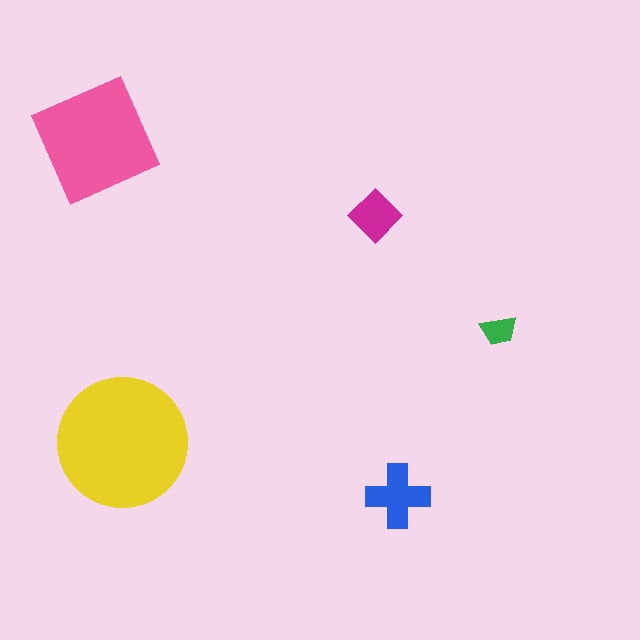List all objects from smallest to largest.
The green trapezoid, the magenta diamond, the blue cross, the pink square, the yellow circle.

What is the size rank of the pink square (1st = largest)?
2nd.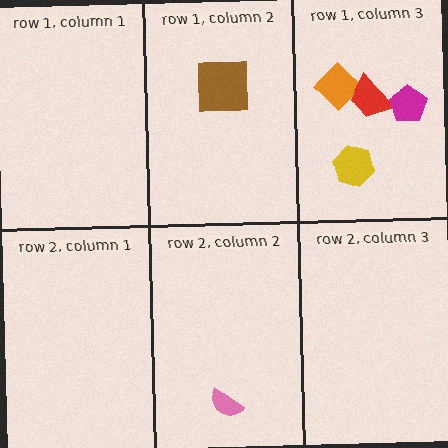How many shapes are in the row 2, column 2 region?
1.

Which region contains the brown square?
The row 1, column 2 region.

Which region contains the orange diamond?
The row 1, column 3 region.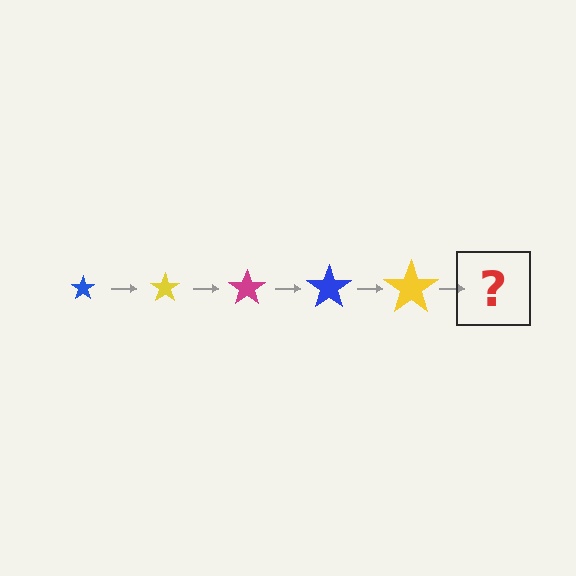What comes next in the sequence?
The next element should be a magenta star, larger than the previous one.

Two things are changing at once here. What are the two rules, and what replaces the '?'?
The two rules are that the star grows larger each step and the color cycles through blue, yellow, and magenta. The '?' should be a magenta star, larger than the previous one.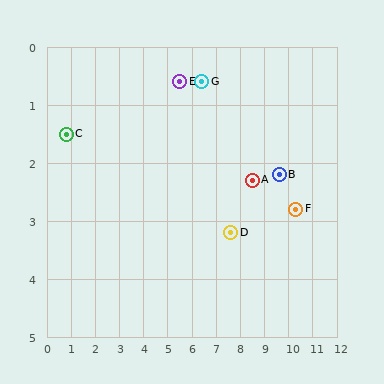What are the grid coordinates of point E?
Point E is at approximately (5.5, 0.6).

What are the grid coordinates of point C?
Point C is at approximately (0.8, 1.5).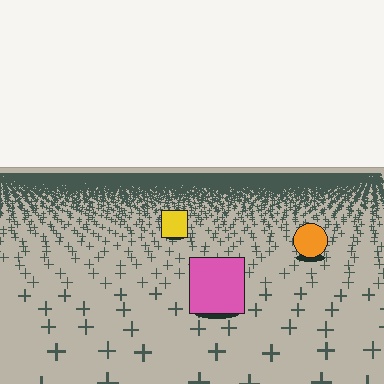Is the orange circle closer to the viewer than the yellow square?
Yes. The orange circle is closer — you can tell from the texture gradient: the ground texture is coarser near it.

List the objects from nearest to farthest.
From nearest to farthest: the pink square, the orange circle, the yellow square.